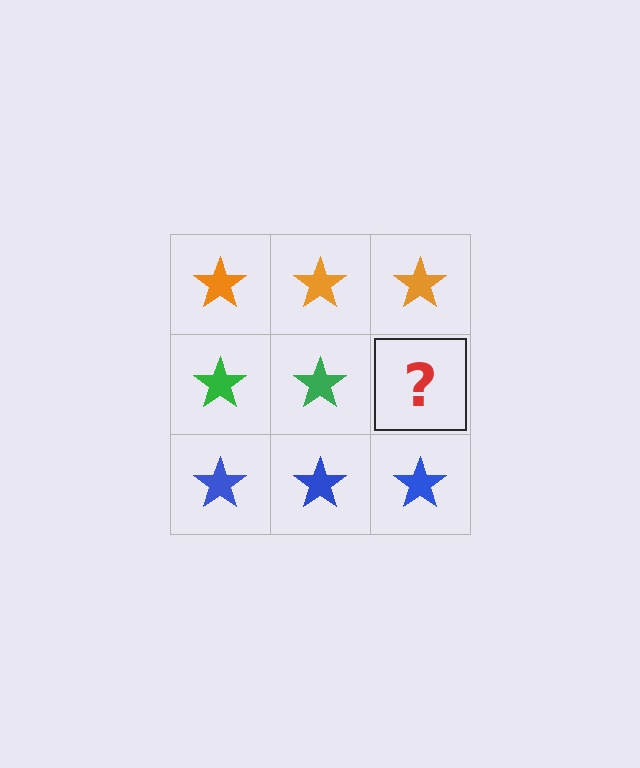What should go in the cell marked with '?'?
The missing cell should contain a green star.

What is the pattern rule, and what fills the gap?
The rule is that each row has a consistent color. The gap should be filled with a green star.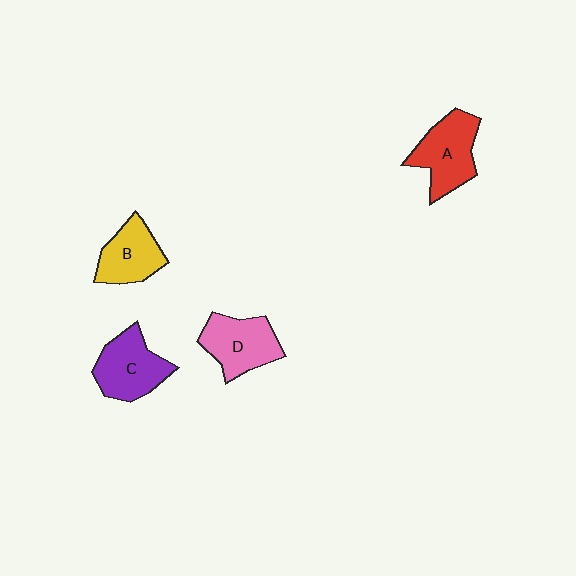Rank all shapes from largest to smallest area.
From largest to smallest: A (red), C (purple), D (pink), B (yellow).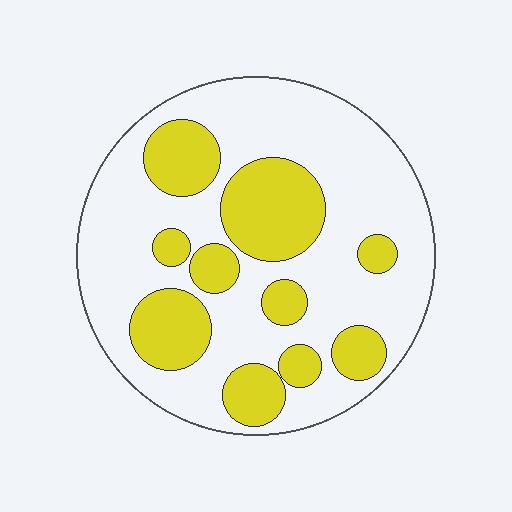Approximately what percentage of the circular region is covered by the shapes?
Approximately 30%.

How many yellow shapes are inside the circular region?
10.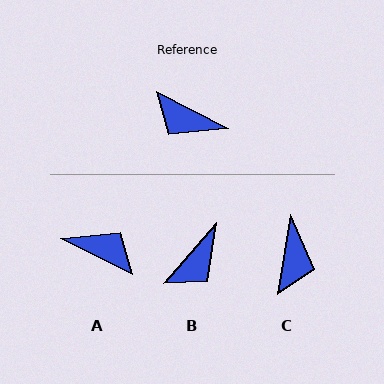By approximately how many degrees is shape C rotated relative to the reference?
Approximately 108 degrees counter-clockwise.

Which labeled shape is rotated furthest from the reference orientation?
A, about 180 degrees away.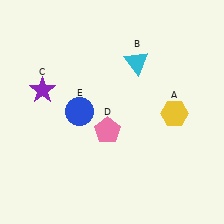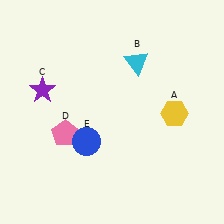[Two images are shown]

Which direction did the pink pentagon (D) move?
The pink pentagon (D) moved left.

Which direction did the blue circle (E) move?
The blue circle (E) moved down.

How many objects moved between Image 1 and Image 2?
2 objects moved between the two images.